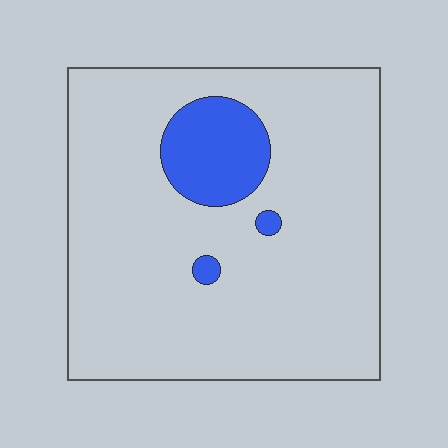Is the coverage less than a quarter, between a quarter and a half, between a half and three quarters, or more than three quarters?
Less than a quarter.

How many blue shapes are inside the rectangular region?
3.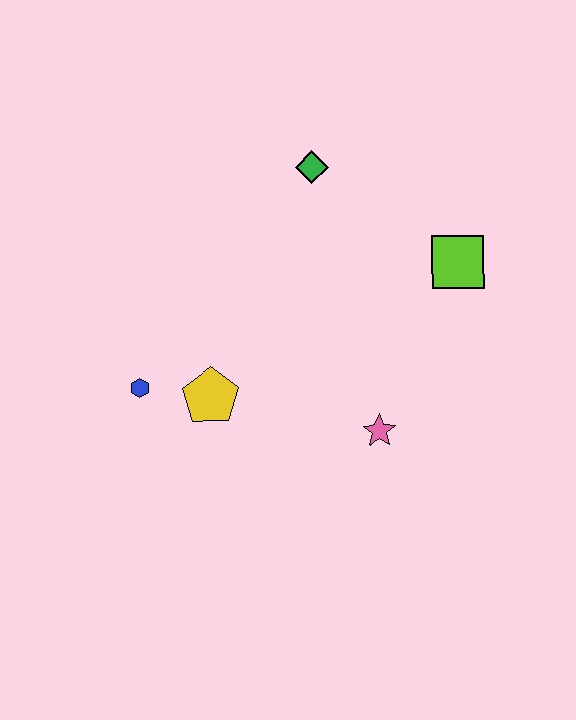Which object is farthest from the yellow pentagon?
The lime square is farthest from the yellow pentagon.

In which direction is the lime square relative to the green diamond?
The lime square is to the right of the green diamond.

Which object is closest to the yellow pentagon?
The blue hexagon is closest to the yellow pentagon.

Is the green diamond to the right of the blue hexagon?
Yes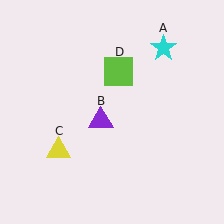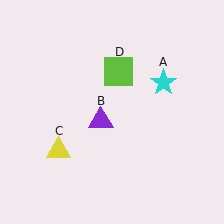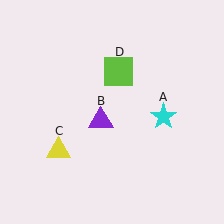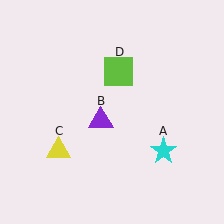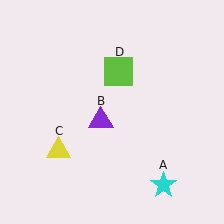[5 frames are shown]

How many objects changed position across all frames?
1 object changed position: cyan star (object A).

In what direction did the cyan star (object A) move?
The cyan star (object A) moved down.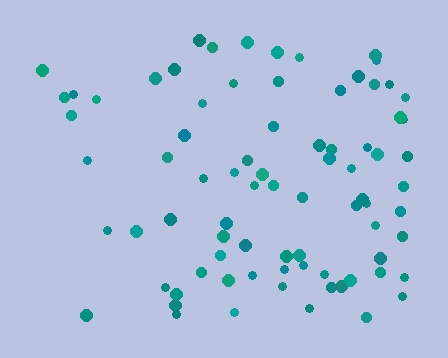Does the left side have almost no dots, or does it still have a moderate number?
Still a moderate number, just noticeably fewer than the right.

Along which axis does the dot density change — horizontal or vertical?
Horizontal.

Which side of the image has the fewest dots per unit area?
The left.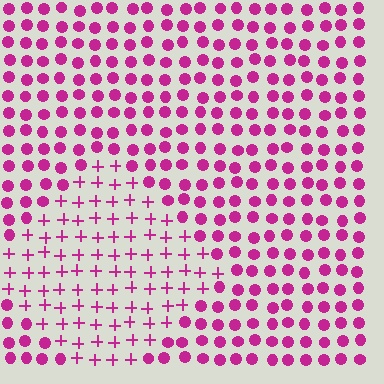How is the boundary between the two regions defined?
The boundary is defined by a change in element shape: plus signs inside vs. circles outside. All elements share the same color and spacing.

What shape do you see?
I see a diamond.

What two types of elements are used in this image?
The image uses plus signs inside the diamond region and circles outside it.